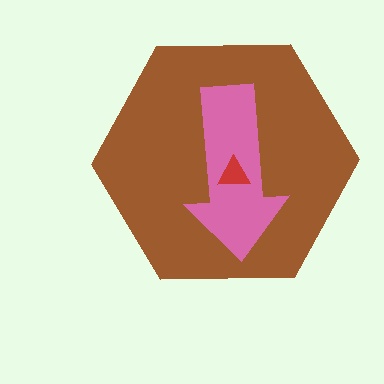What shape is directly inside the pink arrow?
The red triangle.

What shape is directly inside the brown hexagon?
The pink arrow.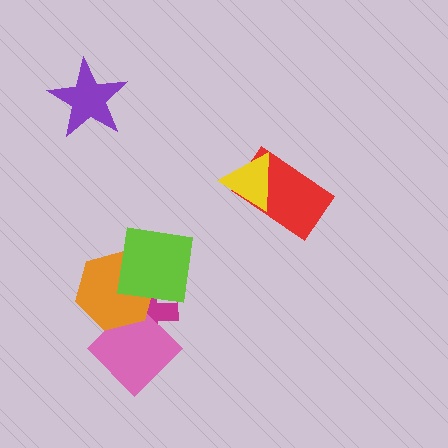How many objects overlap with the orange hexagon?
3 objects overlap with the orange hexagon.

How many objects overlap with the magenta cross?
3 objects overlap with the magenta cross.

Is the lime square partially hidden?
No, no other shape covers it.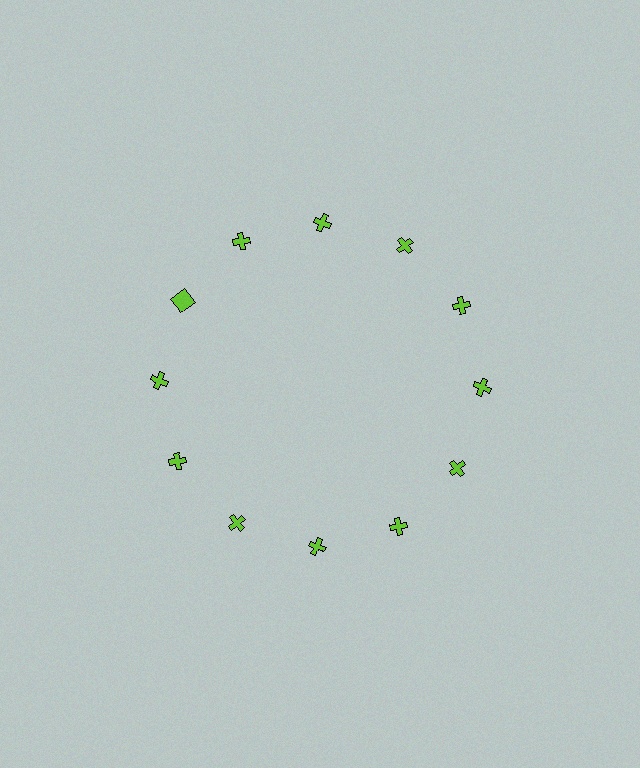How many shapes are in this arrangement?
There are 12 shapes arranged in a ring pattern.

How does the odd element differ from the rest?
It has a different shape: square instead of cross.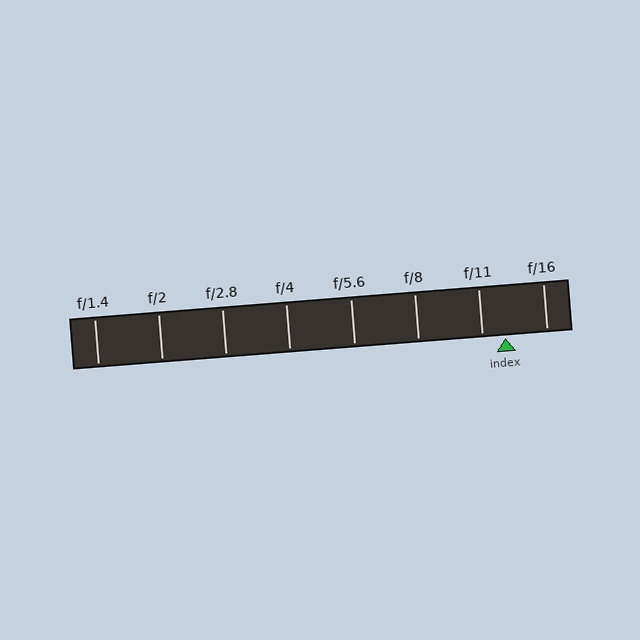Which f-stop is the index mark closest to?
The index mark is closest to f/11.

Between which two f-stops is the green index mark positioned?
The index mark is between f/11 and f/16.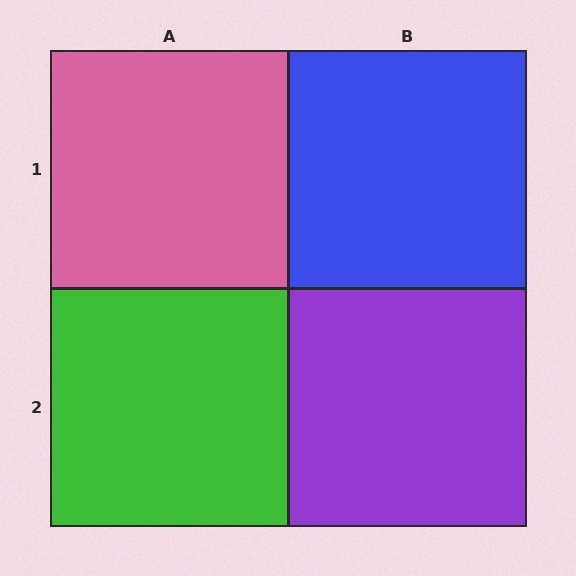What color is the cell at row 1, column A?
Pink.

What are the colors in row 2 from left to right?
Green, purple.